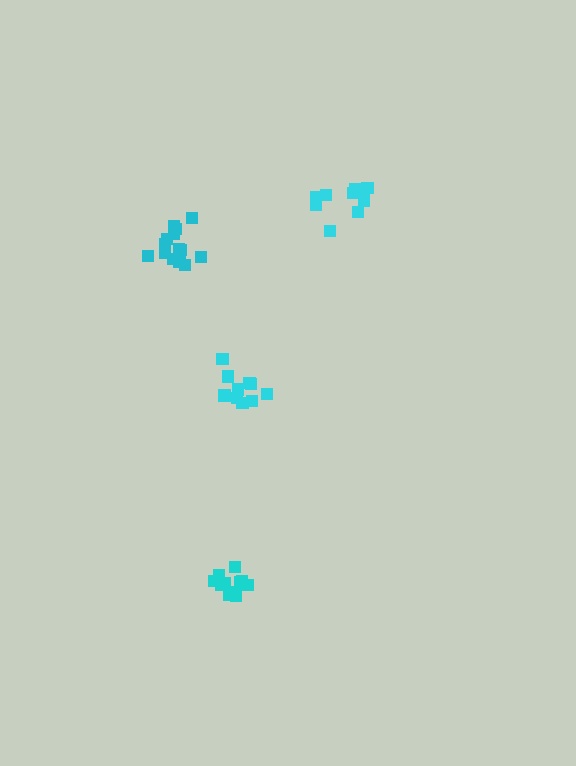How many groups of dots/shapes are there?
There are 4 groups.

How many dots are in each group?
Group 1: 10 dots, Group 2: 11 dots, Group 3: 10 dots, Group 4: 15 dots (46 total).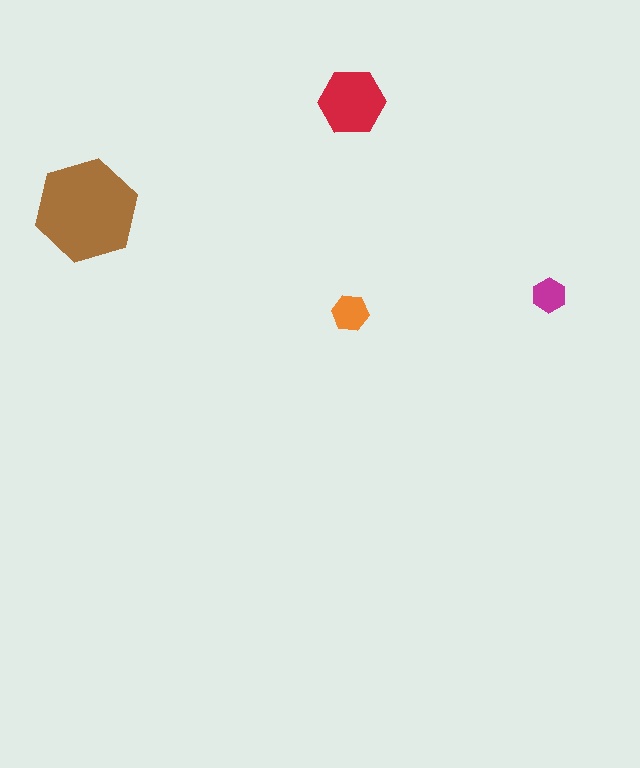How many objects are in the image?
There are 4 objects in the image.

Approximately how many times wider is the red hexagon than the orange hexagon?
About 2 times wider.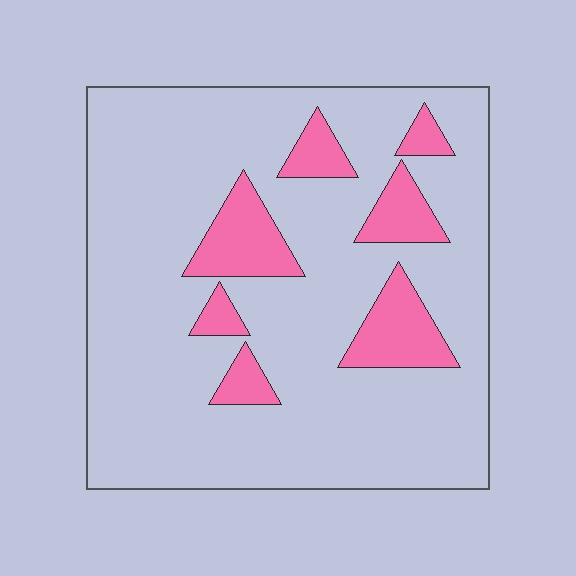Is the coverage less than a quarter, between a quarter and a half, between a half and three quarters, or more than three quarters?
Less than a quarter.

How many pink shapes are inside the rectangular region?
7.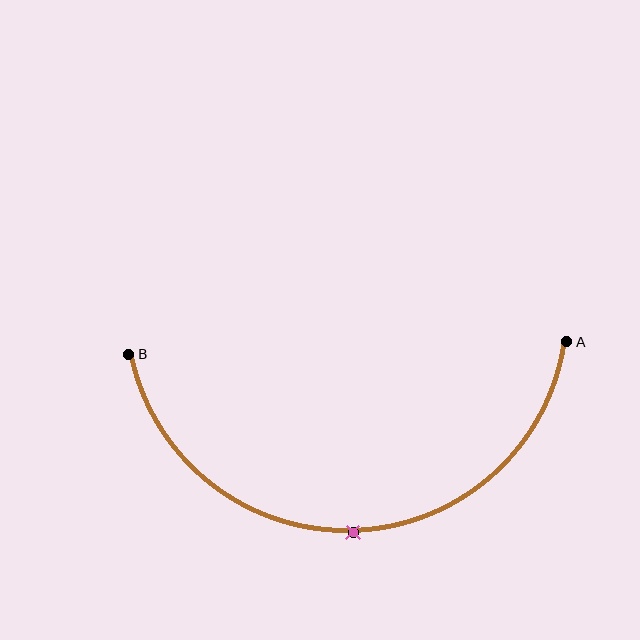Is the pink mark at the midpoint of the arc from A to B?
Yes. The pink mark lies on the arc at equal arc-length from both A and B — it is the arc midpoint.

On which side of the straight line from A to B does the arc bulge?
The arc bulges below the straight line connecting A and B.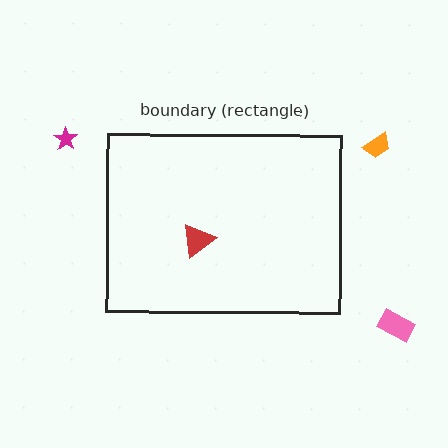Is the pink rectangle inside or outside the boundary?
Outside.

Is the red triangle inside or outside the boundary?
Inside.